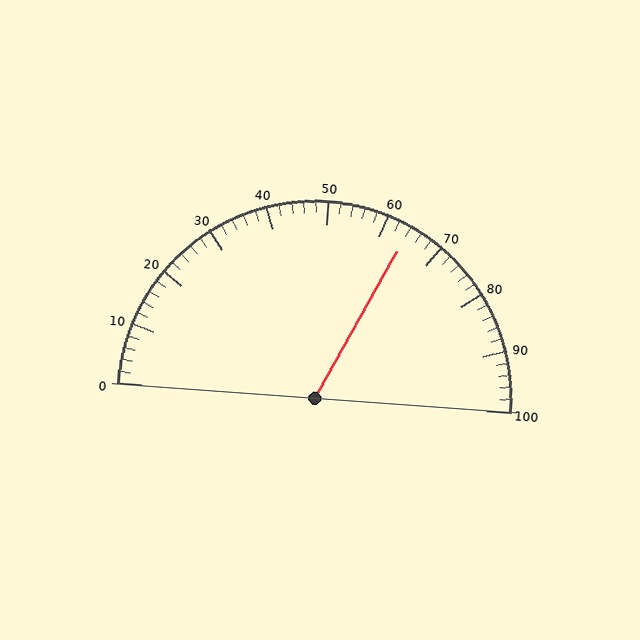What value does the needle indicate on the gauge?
The needle indicates approximately 64.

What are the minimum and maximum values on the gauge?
The gauge ranges from 0 to 100.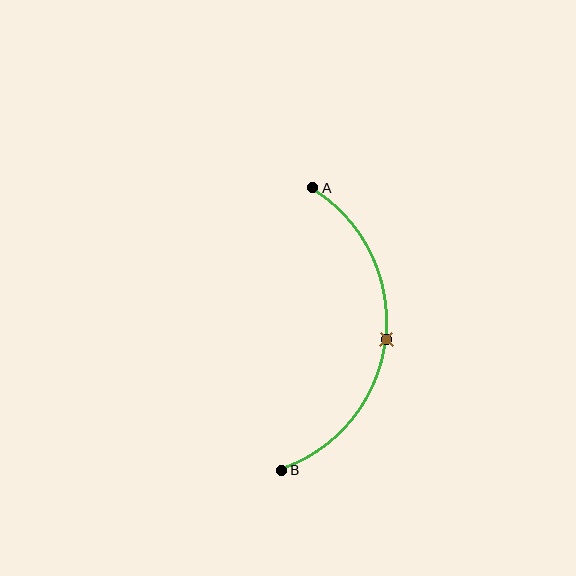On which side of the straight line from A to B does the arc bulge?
The arc bulges to the right of the straight line connecting A and B.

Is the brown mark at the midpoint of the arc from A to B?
Yes. The brown mark lies on the arc at equal arc-length from both A and B — it is the arc midpoint.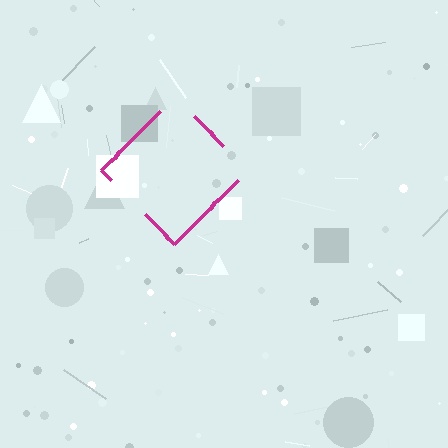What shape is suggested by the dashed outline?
The dashed outline suggests a diamond.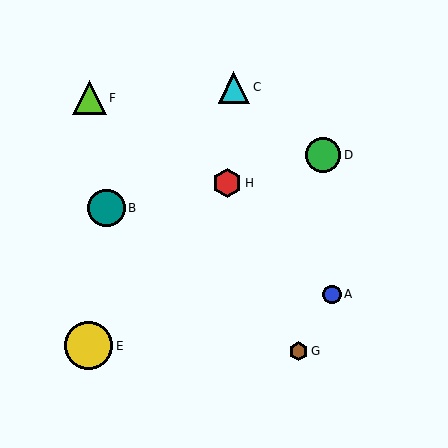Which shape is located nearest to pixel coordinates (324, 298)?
The blue circle (labeled A) at (332, 294) is nearest to that location.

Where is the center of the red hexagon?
The center of the red hexagon is at (227, 183).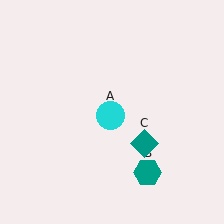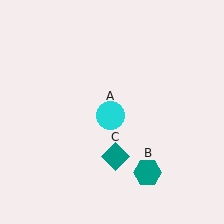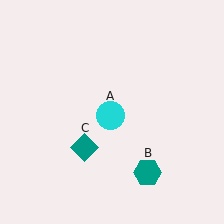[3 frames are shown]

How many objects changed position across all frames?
1 object changed position: teal diamond (object C).